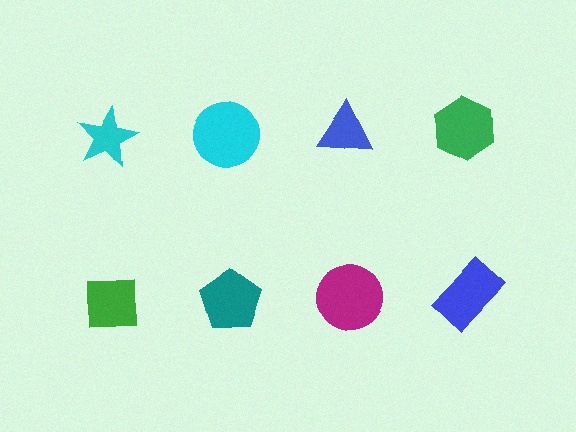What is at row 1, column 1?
A cyan star.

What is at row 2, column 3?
A magenta circle.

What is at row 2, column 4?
A blue rectangle.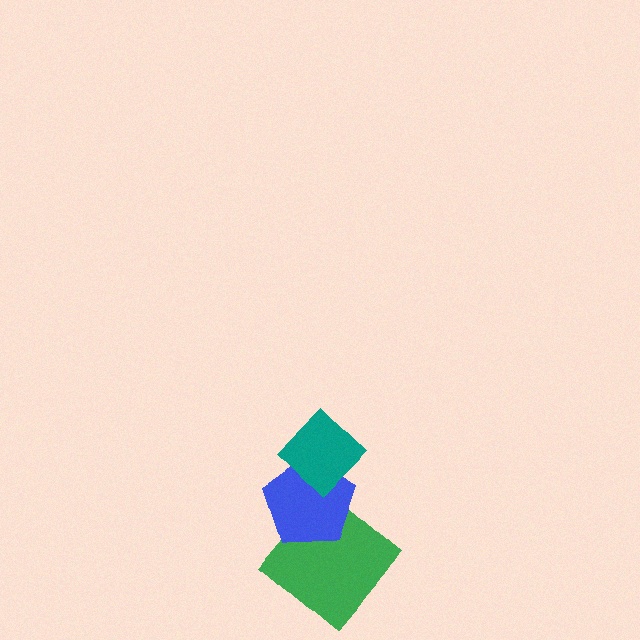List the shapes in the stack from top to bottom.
From top to bottom: the teal diamond, the blue pentagon, the green diamond.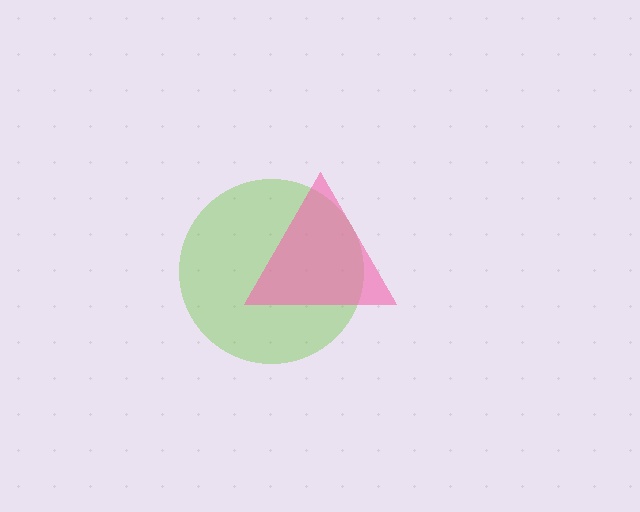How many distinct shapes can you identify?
There are 2 distinct shapes: a lime circle, a pink triangle.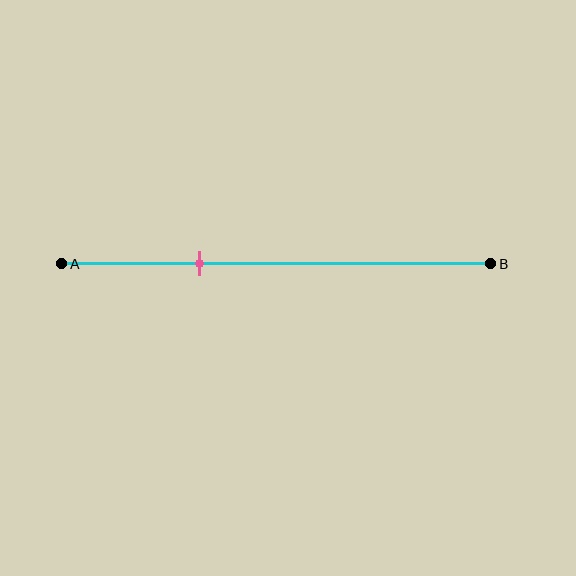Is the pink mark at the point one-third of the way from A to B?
Yes, the mark is approximately at the one-third point.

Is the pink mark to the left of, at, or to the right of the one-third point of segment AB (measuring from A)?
The pink mark is approximately at the one-third point of segment AB.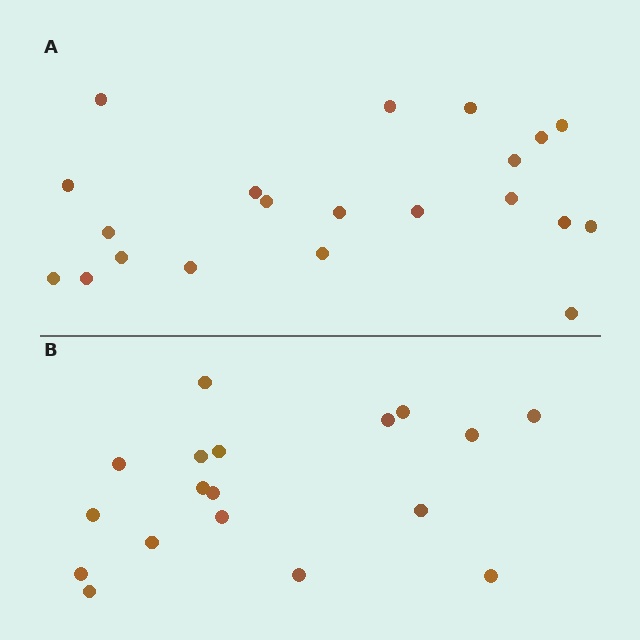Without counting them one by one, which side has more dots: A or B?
Region A (the top region) has more dots.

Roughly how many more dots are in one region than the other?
Region A has just a few more — roughly 2 or 3 more dots than region B.